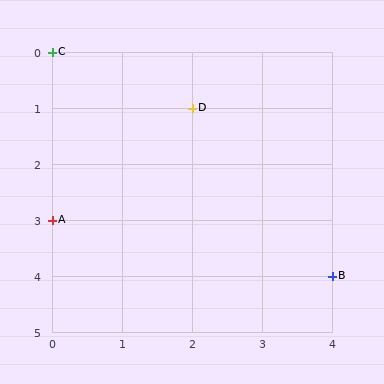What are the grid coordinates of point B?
Point B is at grid coordinates (4, 4).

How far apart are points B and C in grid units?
Points B and C are 4 columns and 4 rows apart (about 5.7 grid units diagonally).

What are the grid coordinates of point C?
Point C is at grid coordinates (0, 0).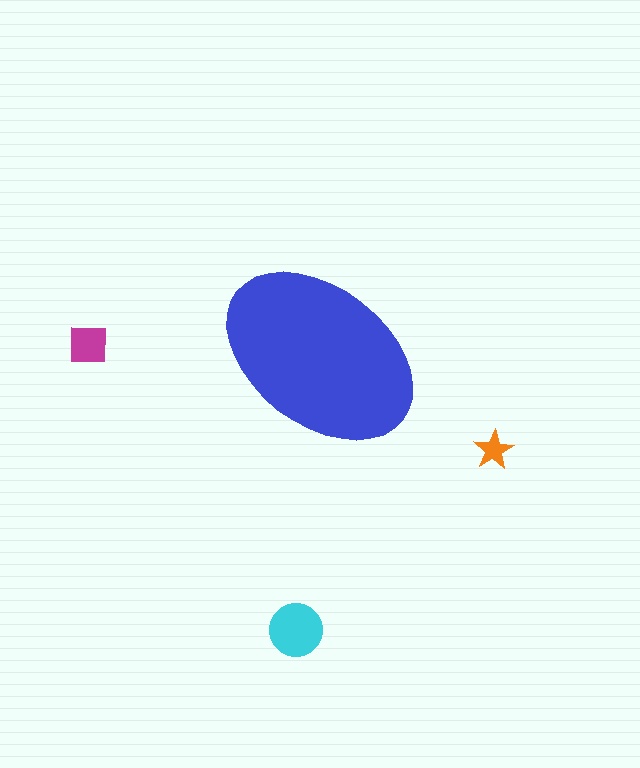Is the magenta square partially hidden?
No, the magenta square is fully visible.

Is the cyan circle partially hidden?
No, the cyan circle is fully visible.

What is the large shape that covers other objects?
A blue ellipse.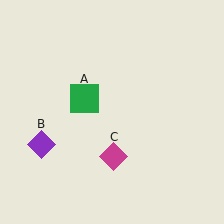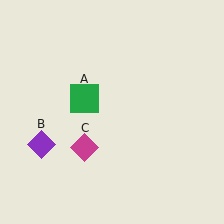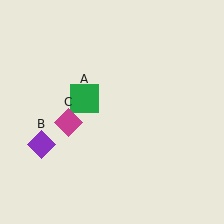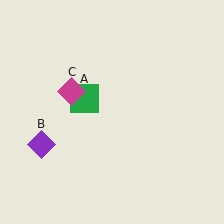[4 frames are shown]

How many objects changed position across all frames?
1 object changed position: magenta diamond (object C).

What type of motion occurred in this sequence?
The magenta diamond (object C) rotated clockwise around the center of the scene.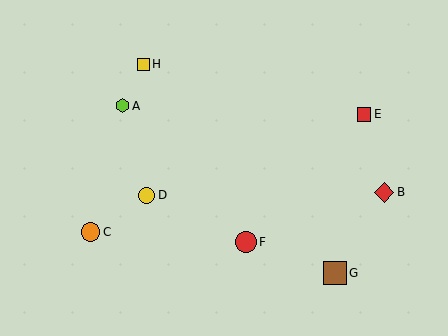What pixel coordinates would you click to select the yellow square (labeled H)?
Click at (143, 64) to select the yellow square H.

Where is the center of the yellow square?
The center of the yellow square is at (143, 64).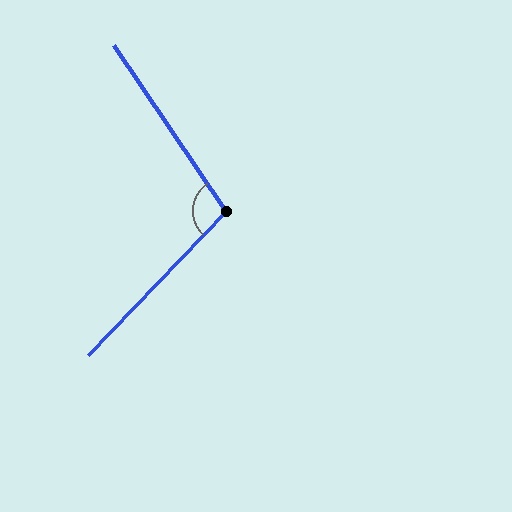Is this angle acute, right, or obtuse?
It is obtuse.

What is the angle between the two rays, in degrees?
Approximately 102 degrees.